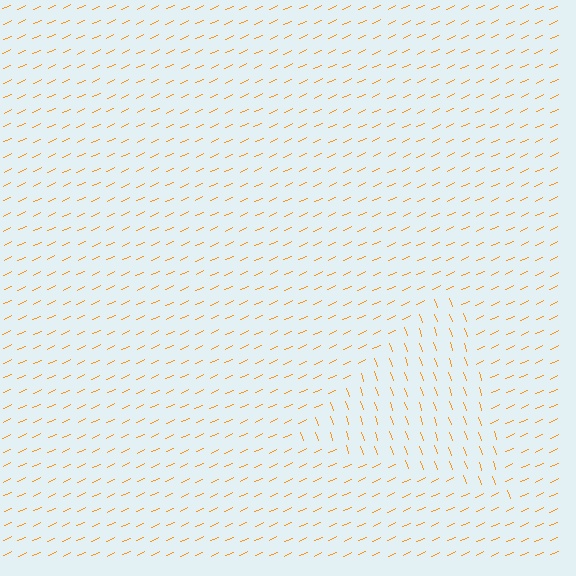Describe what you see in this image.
The image is filled with small orange line segments. A triangle region in the image has lines oriented differently from the surrounding lines, creating a visible texture boundary.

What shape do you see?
I see a triangle.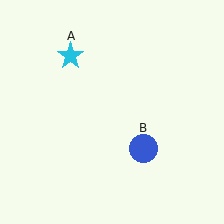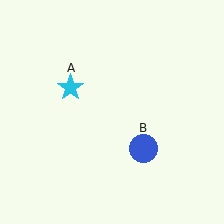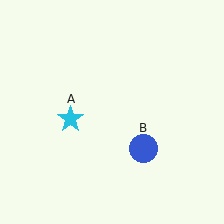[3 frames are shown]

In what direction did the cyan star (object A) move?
The cyan star (object A) moved down.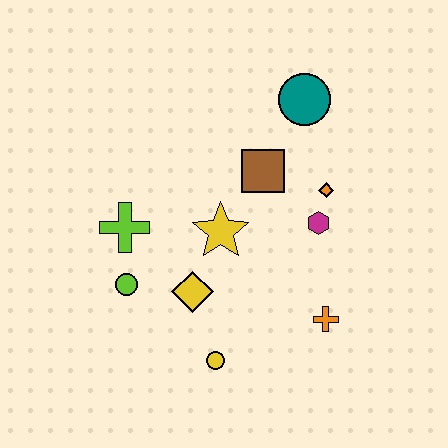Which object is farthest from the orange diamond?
The lime circle is farthest from the orange diamond.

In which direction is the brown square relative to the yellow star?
The brown square is above the yellow star.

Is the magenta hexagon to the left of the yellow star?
No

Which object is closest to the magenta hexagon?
The orange diamond is closest to the magenta hexagon.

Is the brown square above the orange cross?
Yes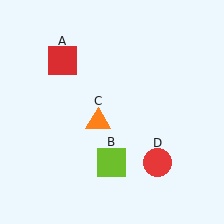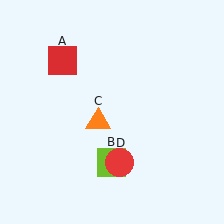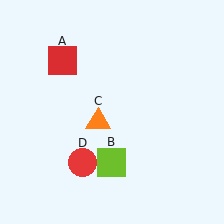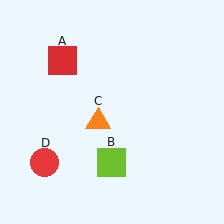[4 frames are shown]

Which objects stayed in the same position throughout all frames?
Red square (object A) and lime square (object B) and orange triangle (object C) remained stationary.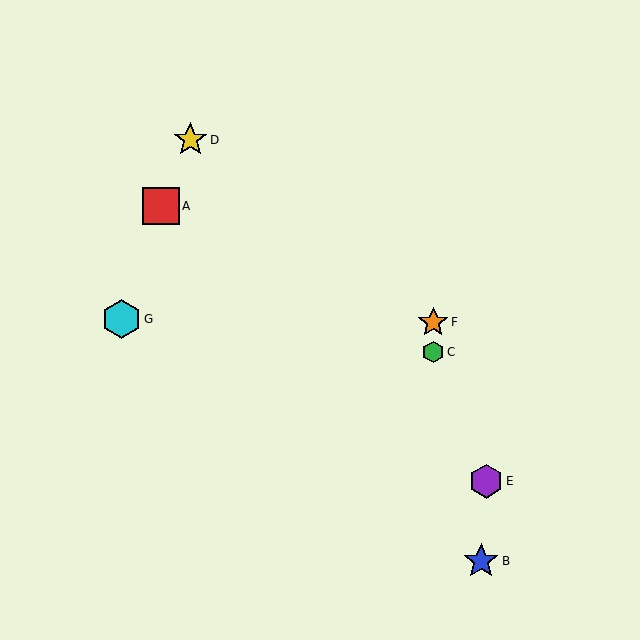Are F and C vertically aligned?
Yes, both are at x≈433.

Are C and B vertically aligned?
No, C is at x≈433 and B is at x≈481.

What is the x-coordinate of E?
Object E is at x≈486.